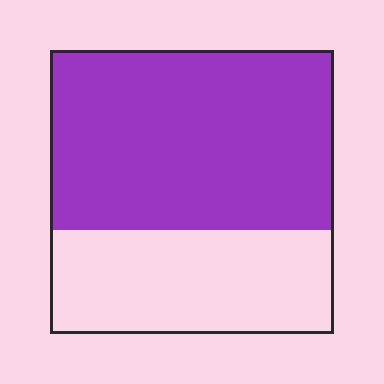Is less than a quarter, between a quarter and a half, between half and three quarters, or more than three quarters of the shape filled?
Between half and three quarters.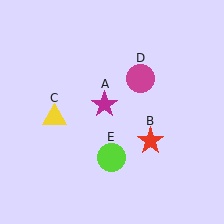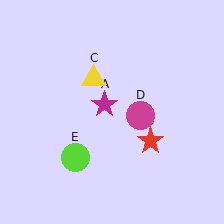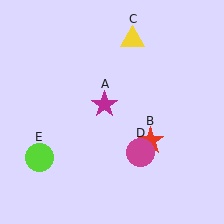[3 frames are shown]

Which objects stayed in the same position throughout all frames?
Magenta star (object A) and red star (object B) remained stationary.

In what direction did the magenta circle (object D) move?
The magenta circle (object D) moved down.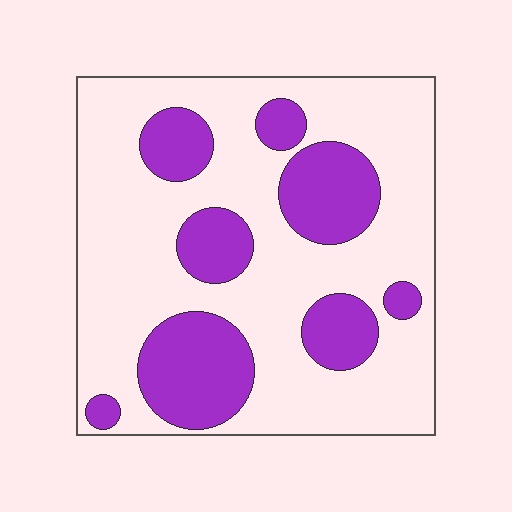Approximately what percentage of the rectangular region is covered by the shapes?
Approximately 30%.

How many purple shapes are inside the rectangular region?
8.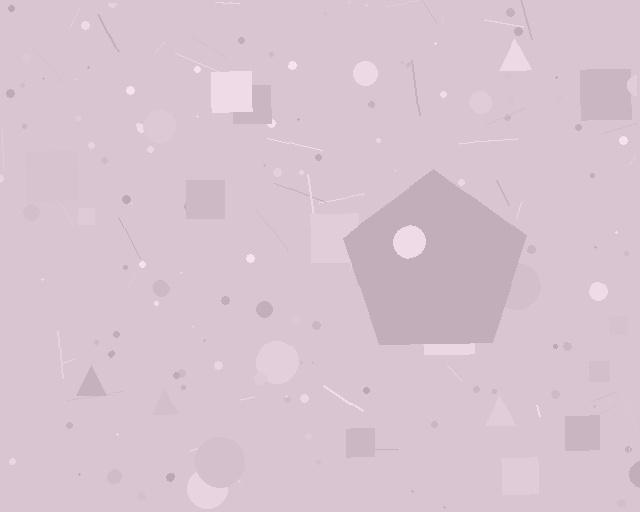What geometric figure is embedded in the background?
A pentagon is embedded in the background.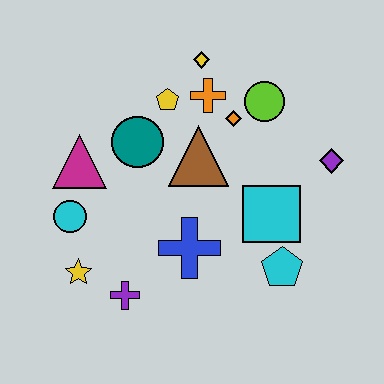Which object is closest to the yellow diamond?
The orange cross is closest to the yellow diamond.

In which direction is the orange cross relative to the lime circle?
The orange cross is to the left of the lime circle.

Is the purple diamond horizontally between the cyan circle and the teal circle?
No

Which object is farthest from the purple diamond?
The yellow star is farthest from the purple diamond.